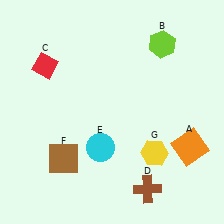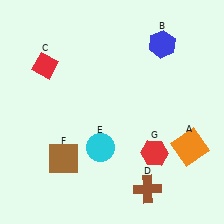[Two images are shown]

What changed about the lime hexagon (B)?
In Image 1, B is lime. In Image 2, it changed to blue.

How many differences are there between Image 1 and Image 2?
There are 2 differences between the two images.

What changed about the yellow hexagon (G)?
In Image 1, G is yellow. In Image 2, it changed to red.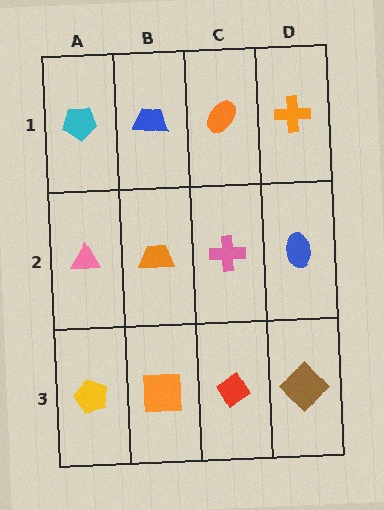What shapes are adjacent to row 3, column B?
An orange trapezoid (row 2, column B), a yellow pentagon (row 3, column A), a red diamond (row 3, column C).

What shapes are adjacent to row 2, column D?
An orange cross (row 1, column D), a brown diamond (row 3, column D), a pink cross (row 2, column C).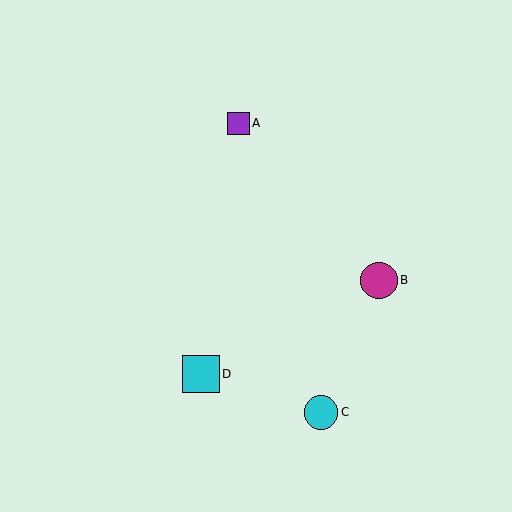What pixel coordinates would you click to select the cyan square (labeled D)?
Click at (201, 374) to select the cyan square D.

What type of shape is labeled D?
Shape D is a cyan square.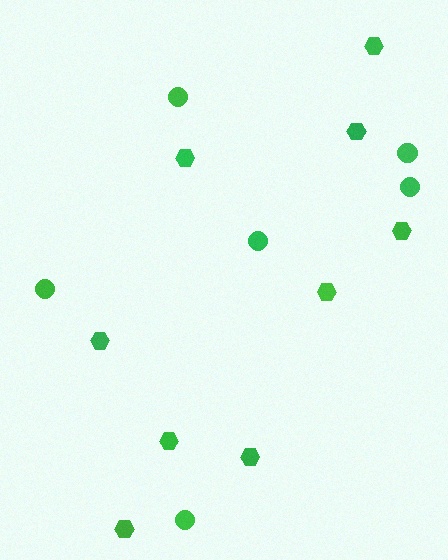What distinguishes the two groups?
There are 2 groups: one group of circles (6) and one group of hexagons (9).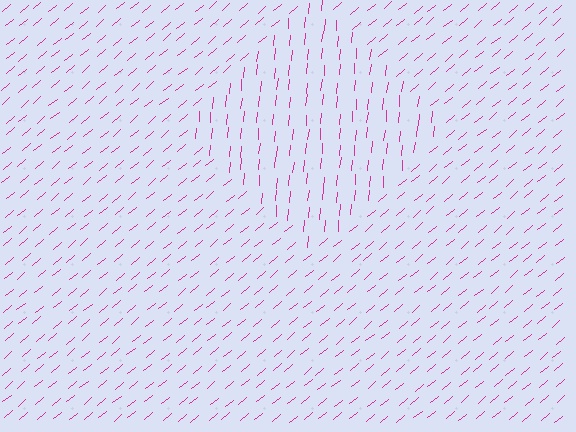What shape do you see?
I see a diamond.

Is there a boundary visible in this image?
Yes, there is a texture boundary formed by a change in line orientation.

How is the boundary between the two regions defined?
The boundary is defined purely by a change in line orientation (approximately 45 degrees difference). All lines are the same color and thickness.